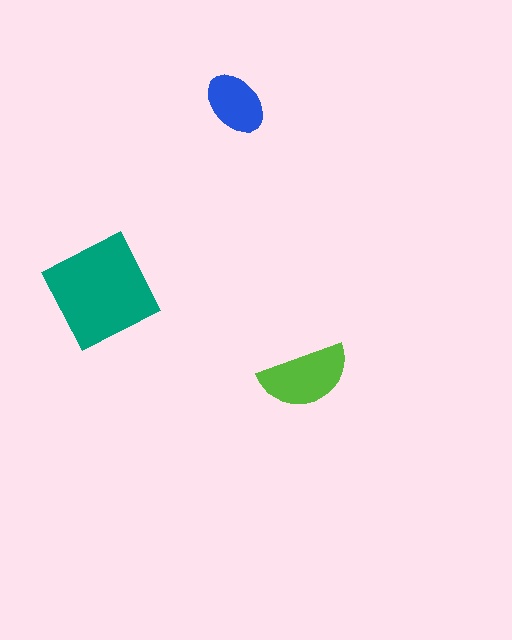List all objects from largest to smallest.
The teal diamond, the lime semicircle, the blue ellipse.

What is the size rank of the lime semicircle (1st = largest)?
2nd.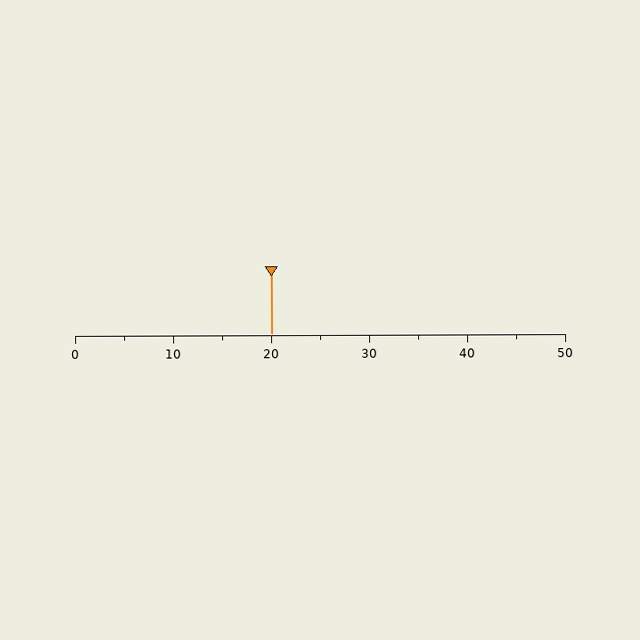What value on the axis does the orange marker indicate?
The marker indicates approximately 20.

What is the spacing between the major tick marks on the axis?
The major ticks are spaced 10 apart.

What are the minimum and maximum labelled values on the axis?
The axis runs from 0 to 50.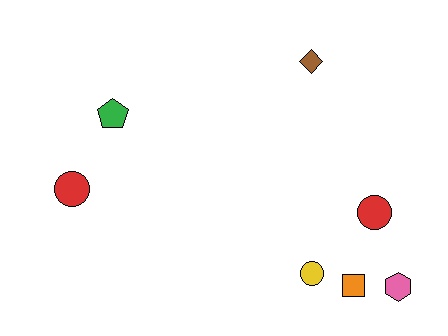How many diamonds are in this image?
There is 1 diamond.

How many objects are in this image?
There are 7 objects.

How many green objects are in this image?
There is 1 green object.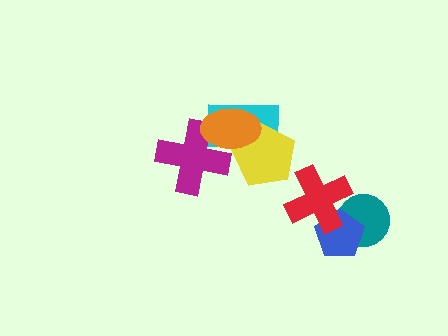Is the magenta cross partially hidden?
Yes, it is partially covered by another shape.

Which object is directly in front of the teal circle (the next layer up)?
The blue pentagon is directly in front of the teal circle.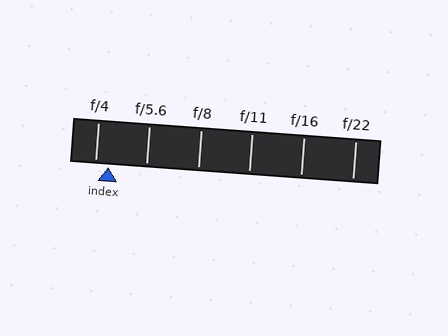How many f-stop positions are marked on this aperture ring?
There are 6 f-stop positions marked.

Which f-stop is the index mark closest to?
The index mark is closest to f/4.